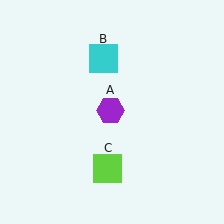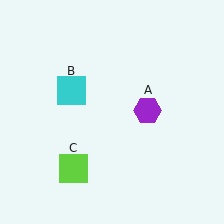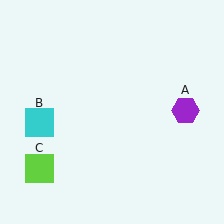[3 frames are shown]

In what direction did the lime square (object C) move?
The lime square (object C) moved left.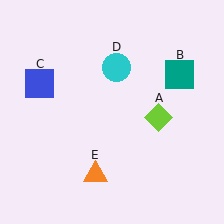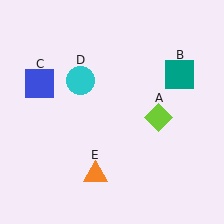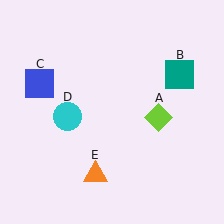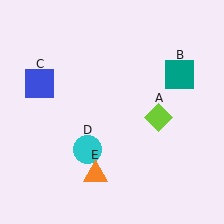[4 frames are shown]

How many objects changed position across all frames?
1 object changed position: cyan circle (object D).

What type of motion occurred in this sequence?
The cyan circle (object D) rotated counterclockwise around the center of the scene.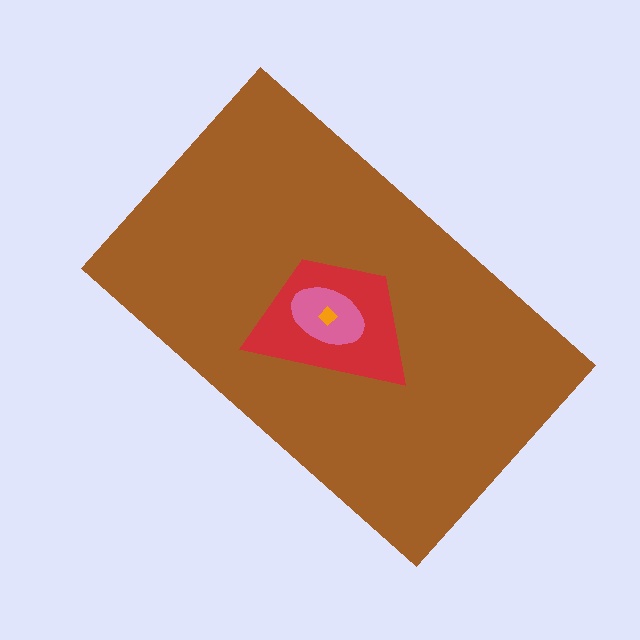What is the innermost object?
The orange diamond.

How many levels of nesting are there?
4.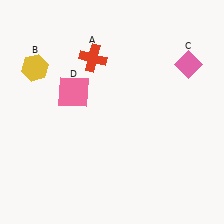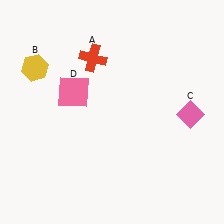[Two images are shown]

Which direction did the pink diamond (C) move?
The pink diamond (C) moved down.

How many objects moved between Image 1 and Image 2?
1 object moved between the two images.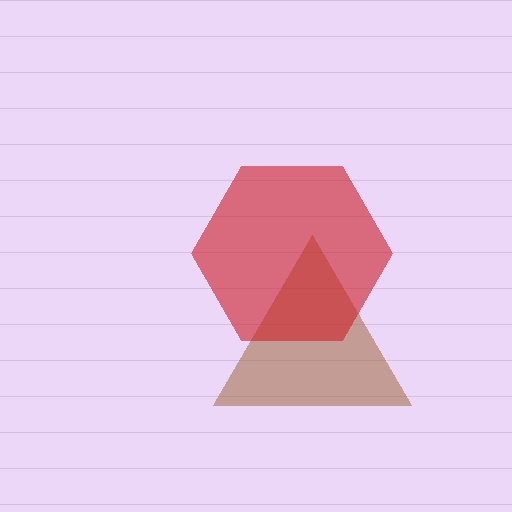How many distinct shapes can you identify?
There are 2 distinct shapes: a brown triangle, a red hexagon.